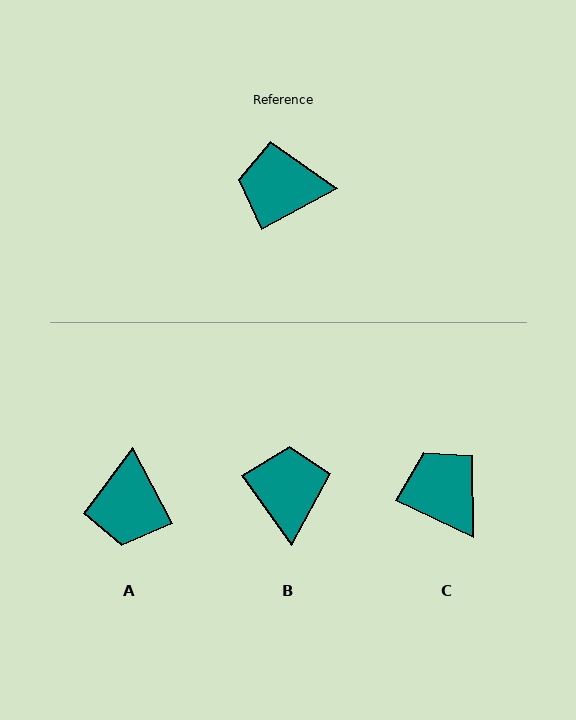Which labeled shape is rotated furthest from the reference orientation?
A, about 89 degrees away.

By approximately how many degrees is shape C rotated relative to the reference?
Approximately 54 degrees clockwise.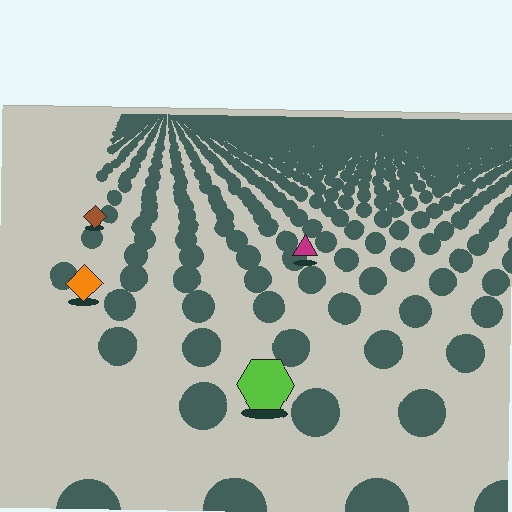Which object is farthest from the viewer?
The brown diamond is farthest from the viewer. It appears smaller and the ground texture around it is denser.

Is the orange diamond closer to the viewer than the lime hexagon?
No. The lime hexagon is closer — you can tell from the texture gradient: the ground texture is coarser near it.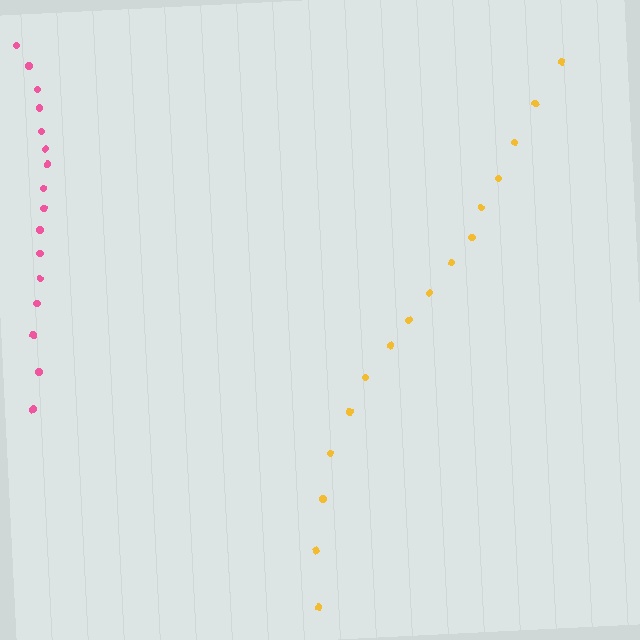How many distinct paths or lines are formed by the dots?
There are 2 distinct paths.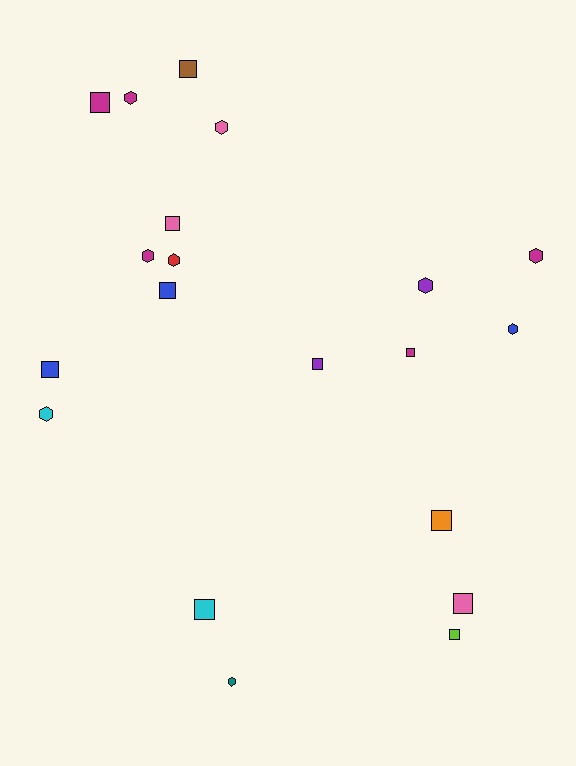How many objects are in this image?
There are 20 objects.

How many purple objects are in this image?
There are 2 purple objects.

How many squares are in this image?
There are 11 squares.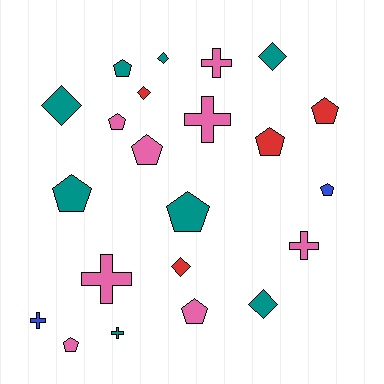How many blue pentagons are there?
There is 1 blue pentagon.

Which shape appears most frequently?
Pentagon, with 10 objects.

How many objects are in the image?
There are 22 objects.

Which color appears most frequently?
Pink, with 8 objects.